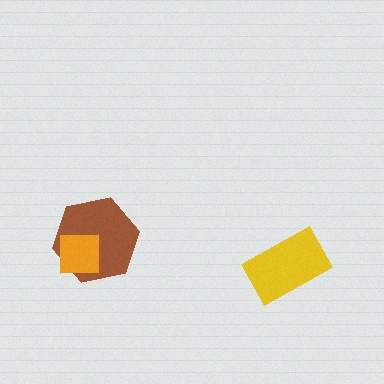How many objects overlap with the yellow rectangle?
0 objects overlap with the yellow rectangle.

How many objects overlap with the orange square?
1 object overlaps with the orange square.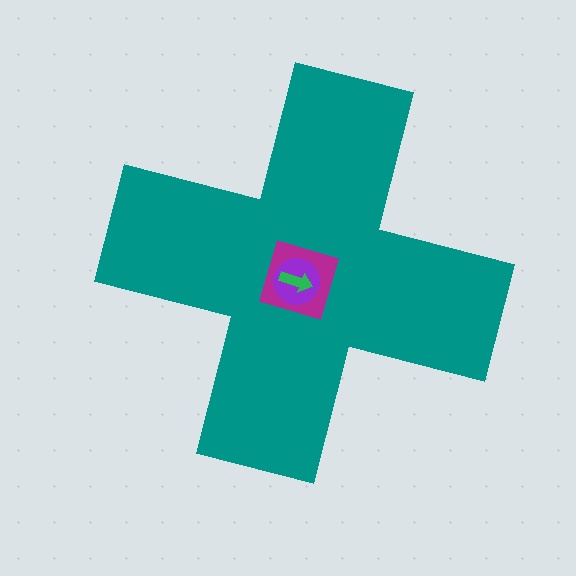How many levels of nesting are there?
4.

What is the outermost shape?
The teal cross.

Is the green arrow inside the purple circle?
Yes.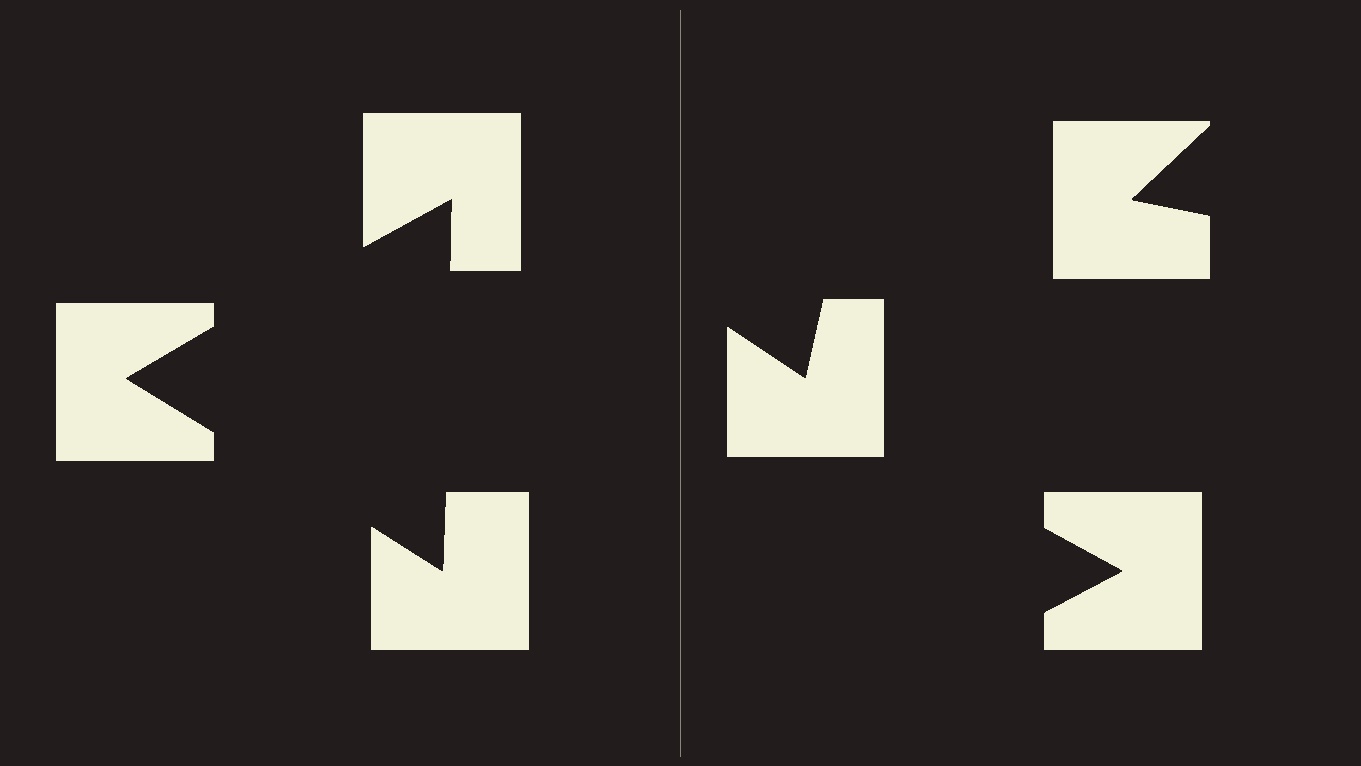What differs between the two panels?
The notched squares are positioned identically on both sides; only the wedge orientations differ. On the left they align to a triangle; on the right they are misaligned.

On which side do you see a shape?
An illusory triangle appears on the left side. On the right side the wedge cuts are rotated, so no coherent shape forms.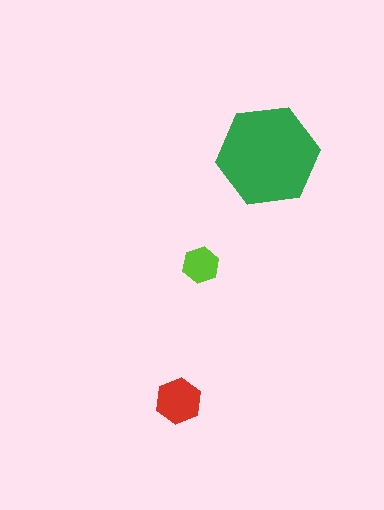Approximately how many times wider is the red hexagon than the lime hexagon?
About 1.5 times wider.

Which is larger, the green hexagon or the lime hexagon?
The green one.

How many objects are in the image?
There are 3 objects in the image.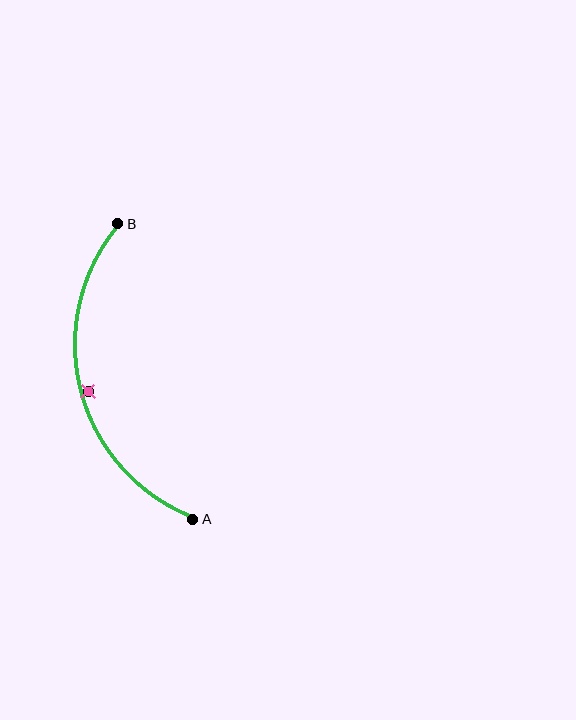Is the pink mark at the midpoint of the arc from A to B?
No — the pink mark does not lie on the arc at all. It sits slightly inside the curve.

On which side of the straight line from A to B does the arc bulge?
The arc bulges to the left of the straight line connecting A and B.